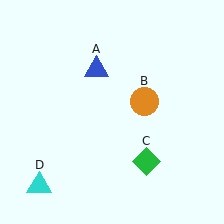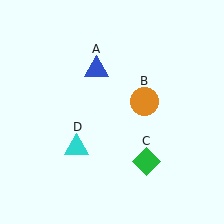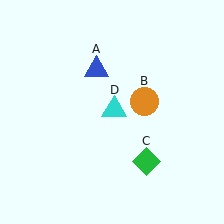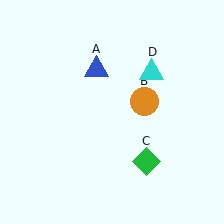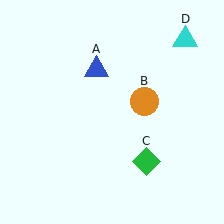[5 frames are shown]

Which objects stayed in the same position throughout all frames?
Blue triangle (object A) and orange circle (object B) and green diamond (object C) remained stationary.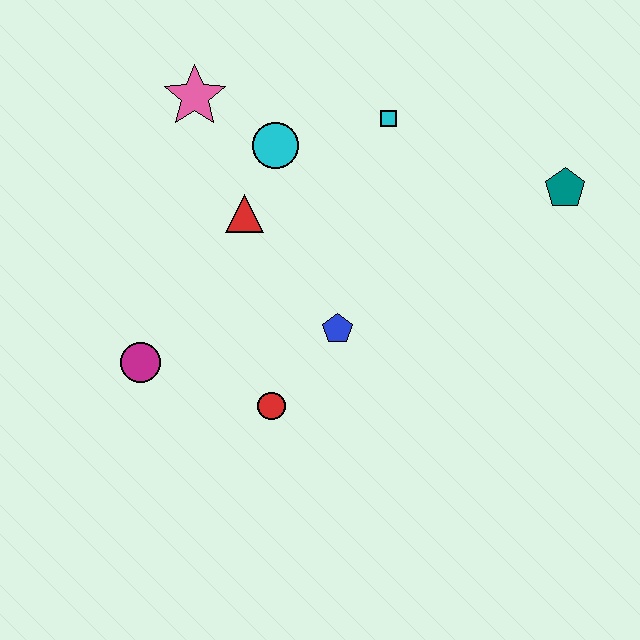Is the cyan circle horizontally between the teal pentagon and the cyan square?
No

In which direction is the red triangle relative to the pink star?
The red triangle is below the pink star.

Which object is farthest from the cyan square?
The magenta circle is farthest from the cyan square.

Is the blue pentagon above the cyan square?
No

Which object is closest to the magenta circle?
The red circle is closest to the magenta circle.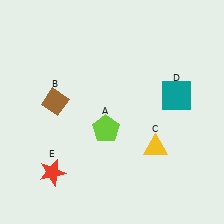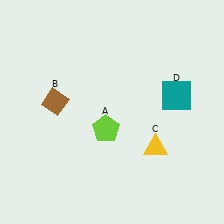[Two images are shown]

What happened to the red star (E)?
The red star (E) was removed in Image 2. It was in the bottom-left area of Image 1.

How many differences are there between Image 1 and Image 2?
There is 1 difference between the two images.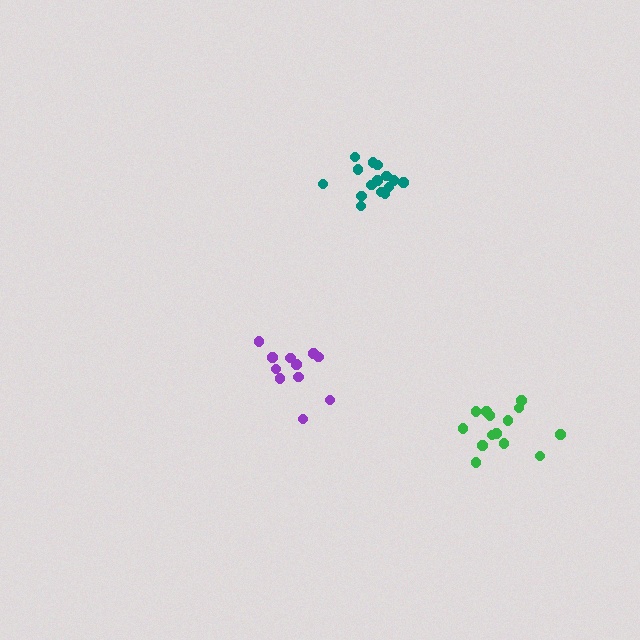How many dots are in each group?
Group 1: 15 dots, Group 2: 14 dots, Group 3: 11 dots (40 total).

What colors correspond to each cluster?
The clusters are colored: teal, green, purple.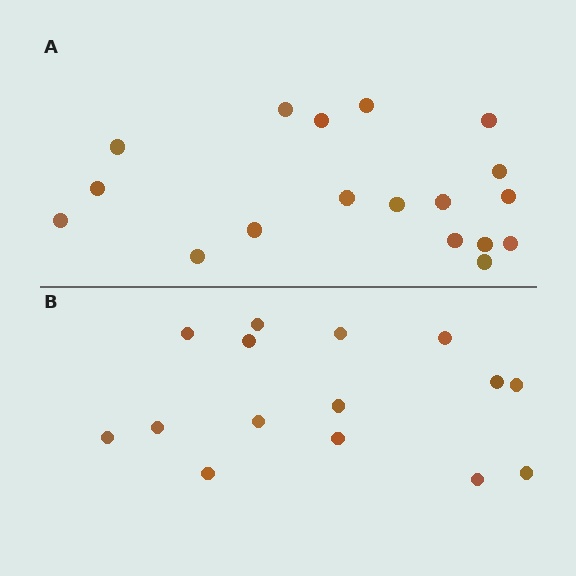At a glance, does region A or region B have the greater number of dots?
Region A (the top region) has more dots.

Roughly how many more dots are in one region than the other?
Region A has just a few more — roughly 2 or 3 more dots than region B.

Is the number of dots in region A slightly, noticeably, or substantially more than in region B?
Region A has only slightly more — the two regions are fairly close. The ratio is roughly 1.2 to 1.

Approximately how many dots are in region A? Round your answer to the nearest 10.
About 20 dots. (The exact count is 18, which rounds to 20.)